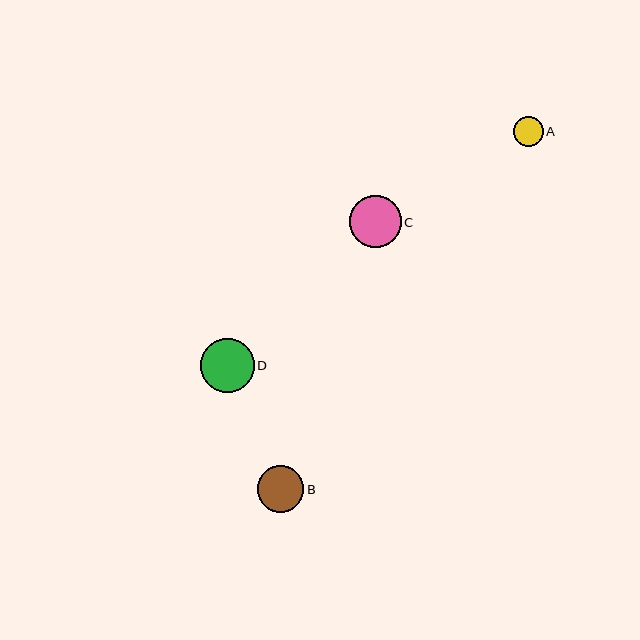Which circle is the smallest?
Circle A is the smallest with a size of approximately 30 pixels.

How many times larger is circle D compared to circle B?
Circle D is approximately 1.1 times the size of circle B.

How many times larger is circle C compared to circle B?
Circle C is approximately 1.1 times the size of circle B.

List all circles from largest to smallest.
From largest to smallest: D, C, B, A.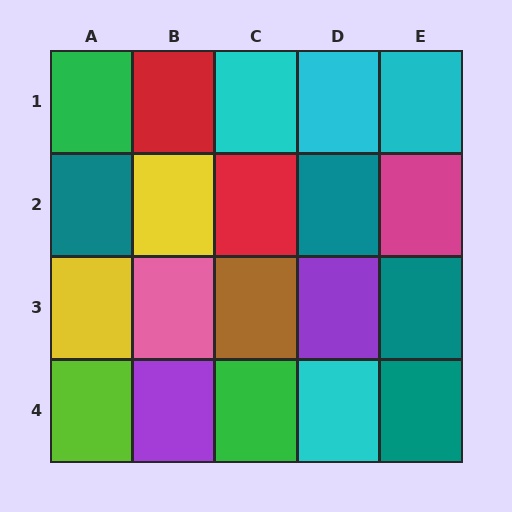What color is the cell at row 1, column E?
Cyan.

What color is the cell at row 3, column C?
Brown.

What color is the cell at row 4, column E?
Teal.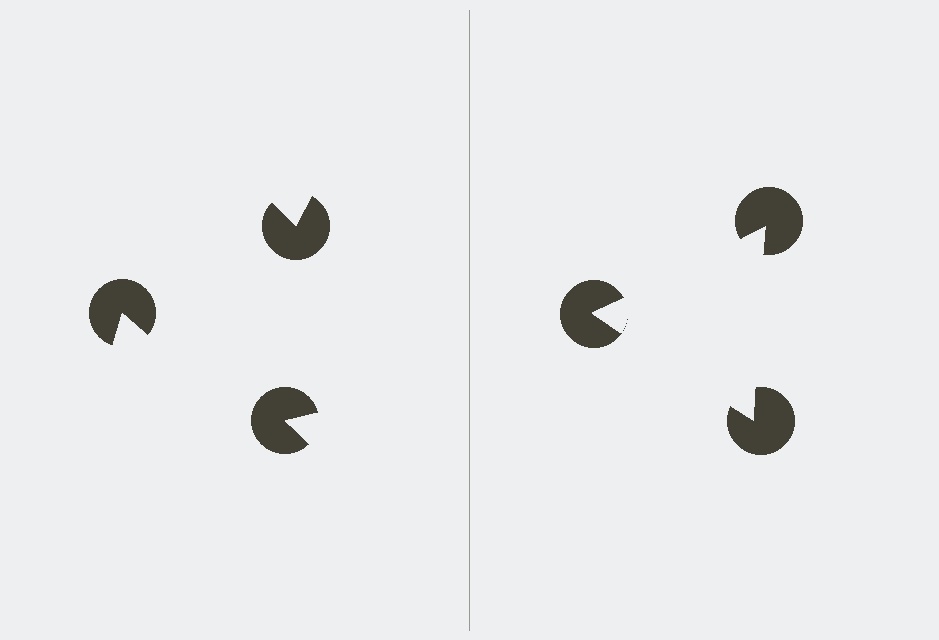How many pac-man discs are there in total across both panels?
6 — 3 on each side.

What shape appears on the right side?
An illusory triangle.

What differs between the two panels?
The pac-man discs are positioned identically on both sides; only the wedge orientations differ. On the right they align to a triangle; on the left they are misaligned.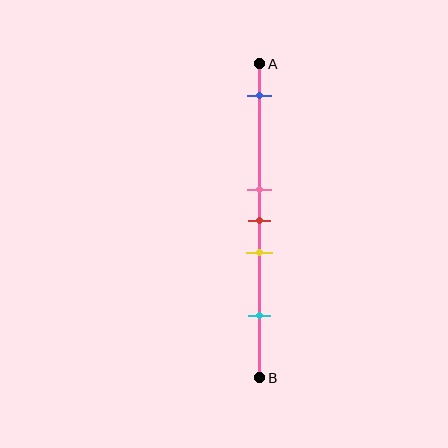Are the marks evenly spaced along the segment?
No, the marks are not evenly spaced.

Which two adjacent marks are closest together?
The pink and red marks are the closest adjacent pair.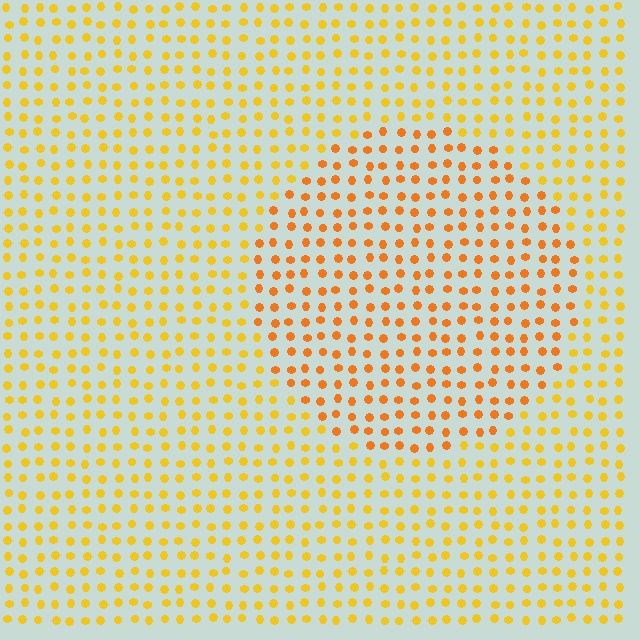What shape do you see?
I see a circle.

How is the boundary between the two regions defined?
The boundary is defined purely by a slight shift in hue (about 22 degrees). Spacing, size, and orientation are identical on both sides.